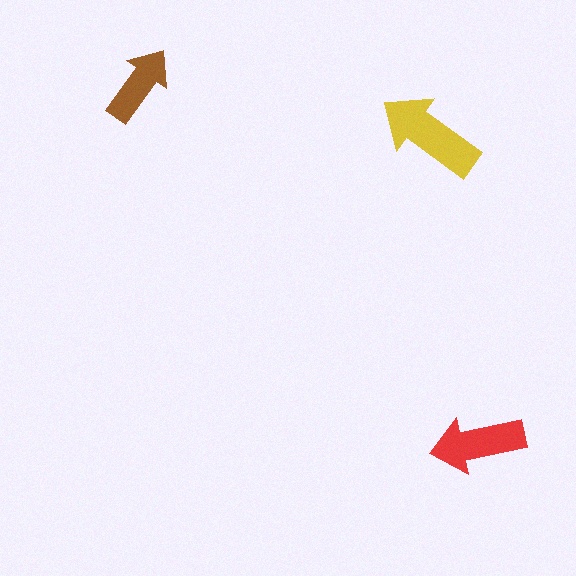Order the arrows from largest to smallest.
the yellow one, the red one, the brown one.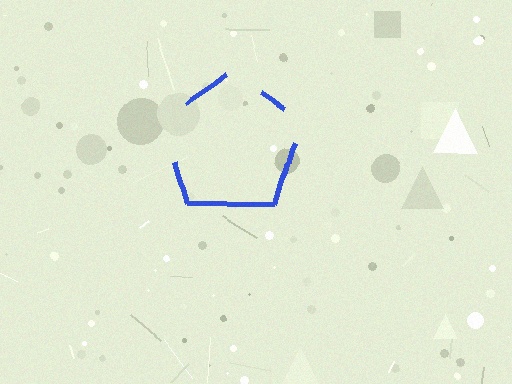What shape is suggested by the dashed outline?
The dashed outline suggests a pentagon.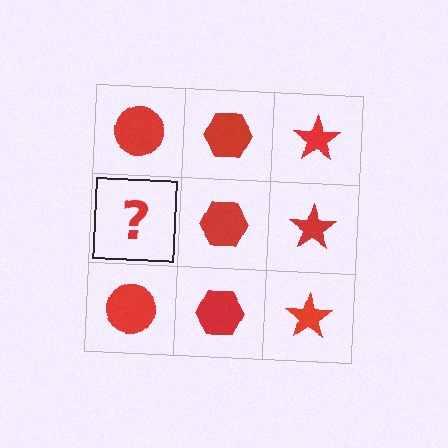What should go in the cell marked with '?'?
The missing cell should contain a red circle.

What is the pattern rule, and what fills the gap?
The rule is that each column has a consistent shape. The gap should be filled with a red circle.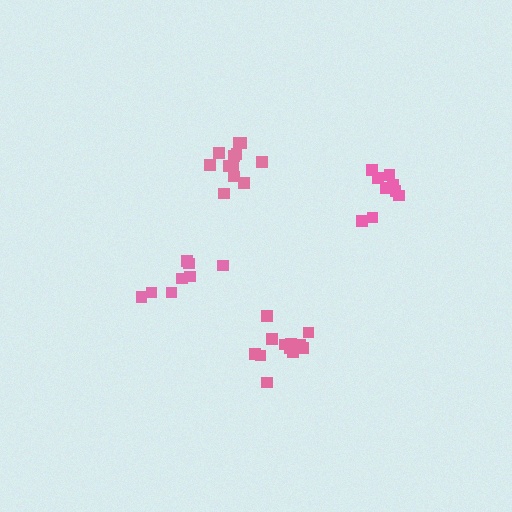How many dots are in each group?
Group 1: 9 dots, Group 2: 8 dots, Group 3: 12 dots, Group 4: 12 dots (41 total).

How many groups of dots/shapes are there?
There are 4 groups.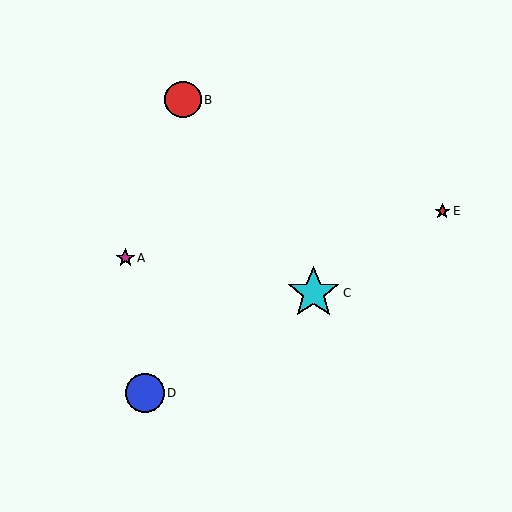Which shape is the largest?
The cyan star (labeled C) is the largest.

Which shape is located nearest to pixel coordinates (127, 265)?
The magenta star (labeled A) at (125, 258) is nearest to that location.